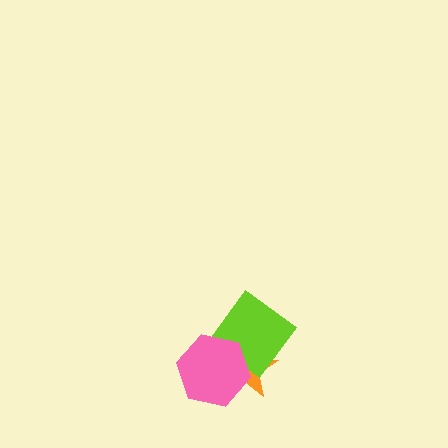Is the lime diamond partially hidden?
Yes, it is partially covered by another shape.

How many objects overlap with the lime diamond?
2 objects overlap with the lime diamond.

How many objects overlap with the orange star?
2 objects overlap with the orange star.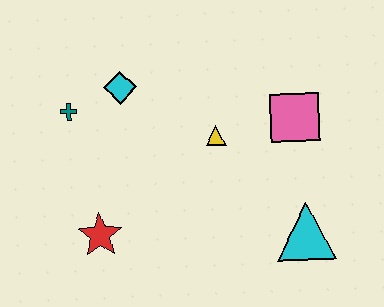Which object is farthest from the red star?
The pink square is farthest from the red star.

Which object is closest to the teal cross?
The cyan diamond is closest to the teal cross.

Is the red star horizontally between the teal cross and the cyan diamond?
Yes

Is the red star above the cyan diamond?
No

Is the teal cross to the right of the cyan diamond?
No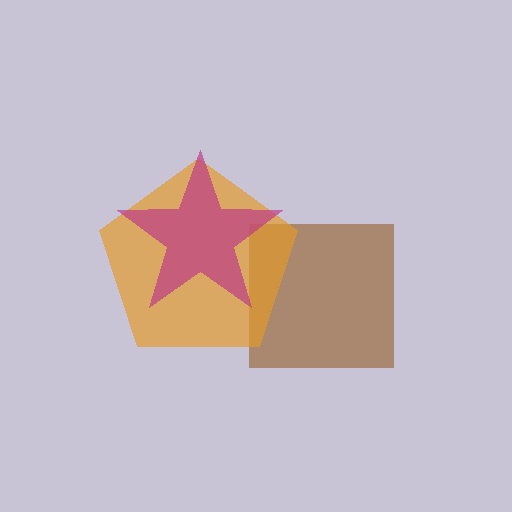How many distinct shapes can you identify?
There are 3 distinct shapes: a brown square, an orange pentagon, a magenta star.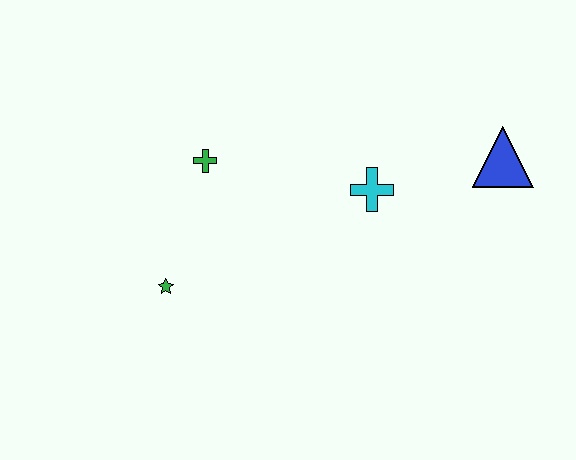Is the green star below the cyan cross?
Yes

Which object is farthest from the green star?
The blue triangle is farthest from the green star.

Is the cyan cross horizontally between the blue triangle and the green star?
Yes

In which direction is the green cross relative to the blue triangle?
The green cross is to the left of the blue triangle.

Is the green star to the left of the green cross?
Yes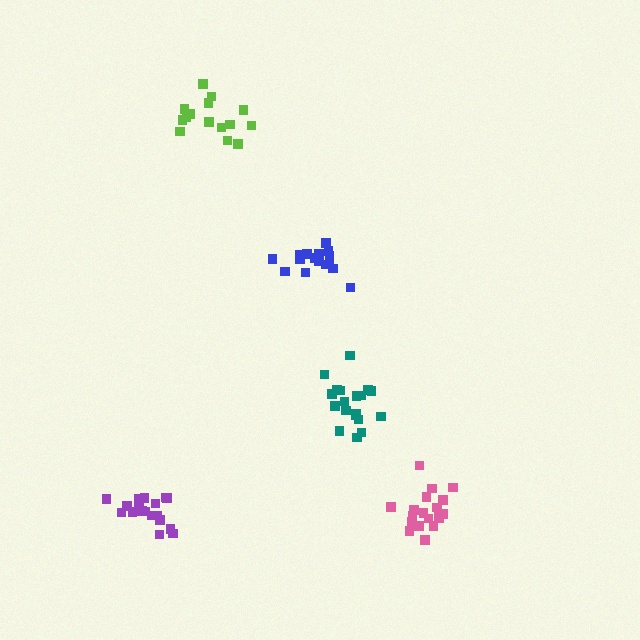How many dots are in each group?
Group 1: 16 dots, Group 2: 19 dots, Group 3: 18 dots, Group 4: 15 dots, Group 5: 19 dots (87 total).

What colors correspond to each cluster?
The clusters are colored: blue, pink, purple, lime, teal.